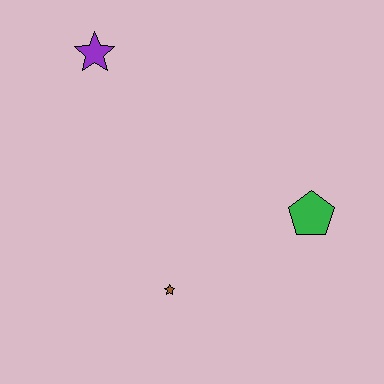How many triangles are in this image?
There are no triangles.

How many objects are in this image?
There are 3 objects.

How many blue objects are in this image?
There are no blue objects.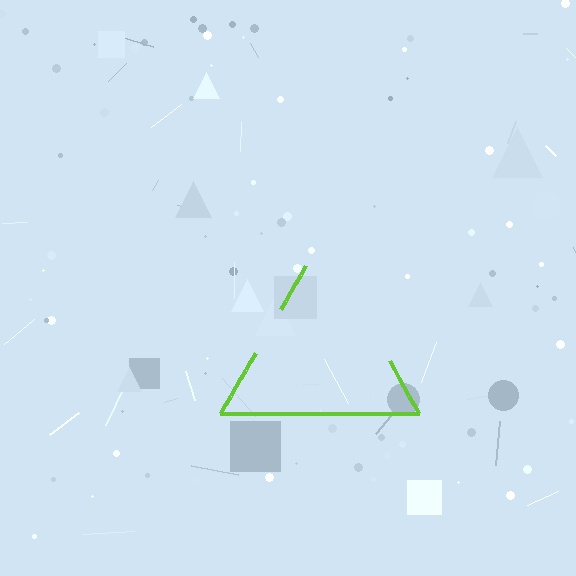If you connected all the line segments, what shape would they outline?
They would outline a triangle.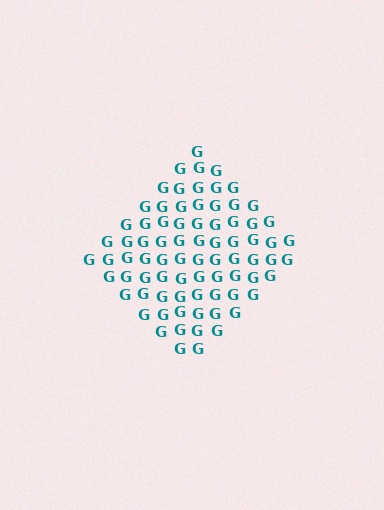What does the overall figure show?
The overall figure shows a diamond.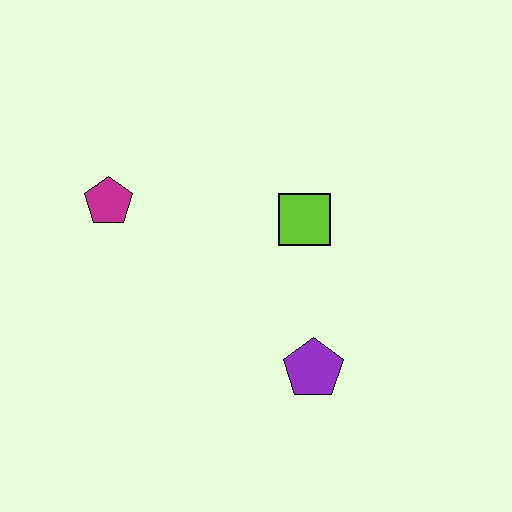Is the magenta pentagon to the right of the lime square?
No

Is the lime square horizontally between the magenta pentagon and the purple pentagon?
Yes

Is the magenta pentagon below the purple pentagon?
No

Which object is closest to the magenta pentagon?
The lime square is closest to the magenta pentagon.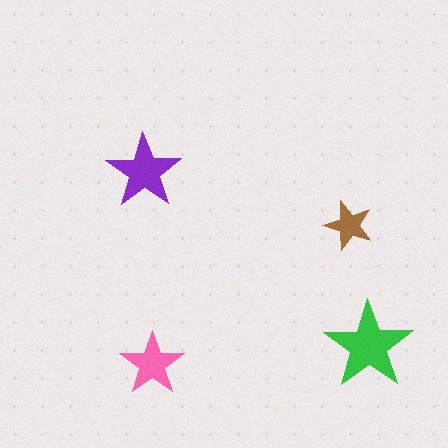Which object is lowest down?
The pink star is bottommost.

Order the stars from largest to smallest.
the green one, the purple one, the pink one, the brown one.